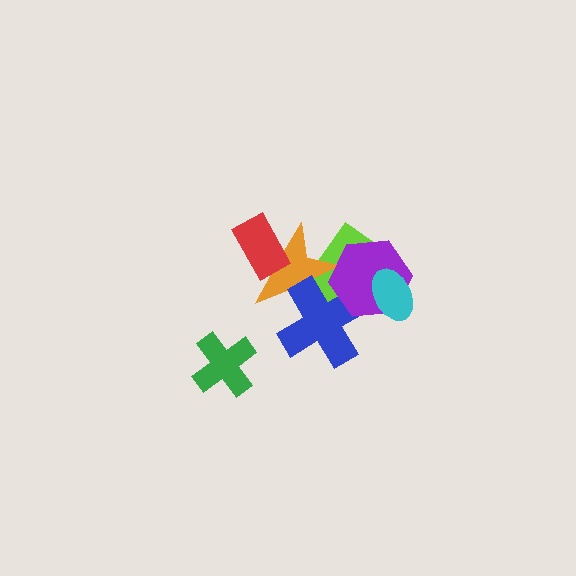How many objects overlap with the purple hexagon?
4 objects overlap with the purple hexagon.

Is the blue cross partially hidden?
Yes, it is partially covered by another shape.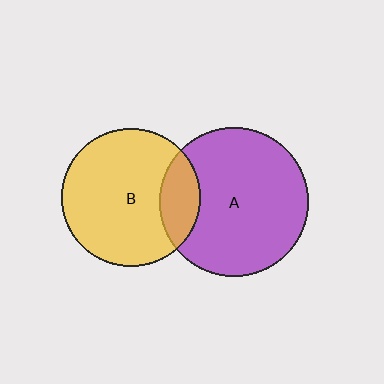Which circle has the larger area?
Circle A (purple).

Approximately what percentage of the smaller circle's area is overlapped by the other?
Approximately 20%.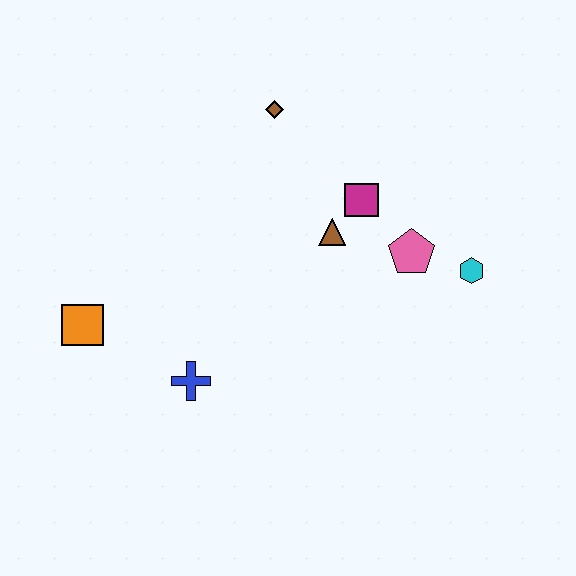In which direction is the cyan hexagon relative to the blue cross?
The cyan hexagon is to the right of the blue cross.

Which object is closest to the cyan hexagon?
The pink pentagon is closest to the cyan hexagon.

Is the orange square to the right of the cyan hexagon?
No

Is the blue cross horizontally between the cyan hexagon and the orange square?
Yes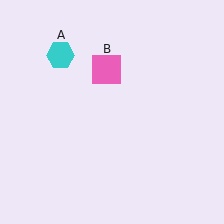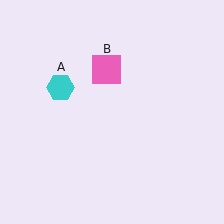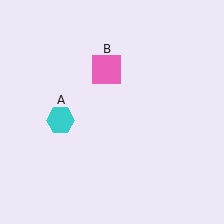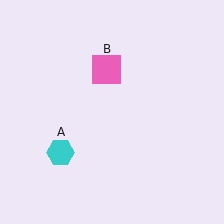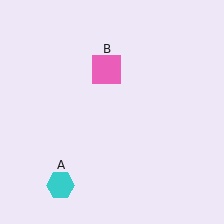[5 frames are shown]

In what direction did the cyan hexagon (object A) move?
The cyan hexagon (object A) moved down.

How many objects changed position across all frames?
1 object changed position: cyan hexagon (object A).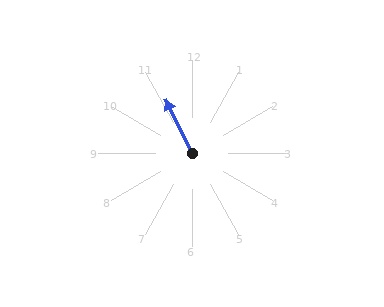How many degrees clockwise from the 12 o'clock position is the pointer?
Approximately 334 degrees.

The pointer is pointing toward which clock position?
Roughly 11 o'clock.